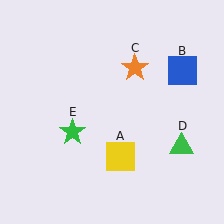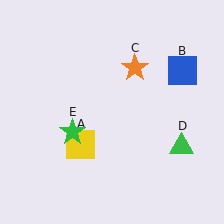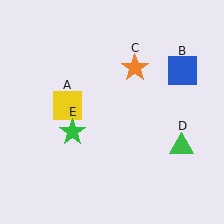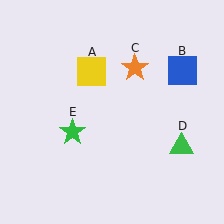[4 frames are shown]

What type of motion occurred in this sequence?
The yellow square (object A) rotated clockwise around the center of the scene.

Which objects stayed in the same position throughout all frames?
Blue square (object B) and orange star (object C) and green triangle (object D) and green star (object E) remained stationary.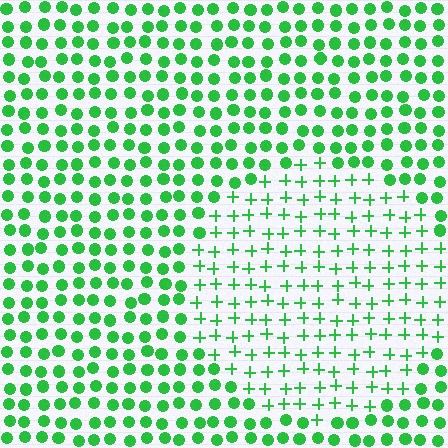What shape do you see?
I see a circle.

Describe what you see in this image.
The image is filled with small green elements arranged in a uniform grid. A circle-shaped region contains plus signs, while the surrounding area contains circles. The boundary is defined purely by the change in element shape.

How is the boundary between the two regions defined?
The boundary is defined by a change in element shape: plus signs inside vs. circles outside. All elements share the same color and spacing.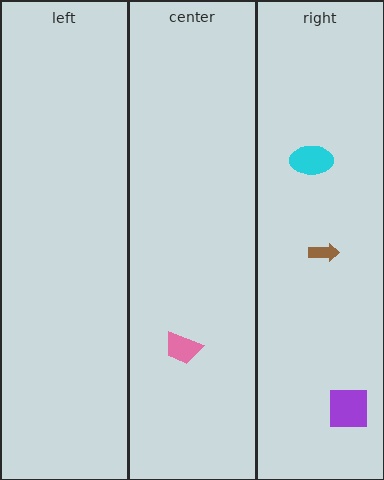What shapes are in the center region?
The pink trapezoid.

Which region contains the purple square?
The right region.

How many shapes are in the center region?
1.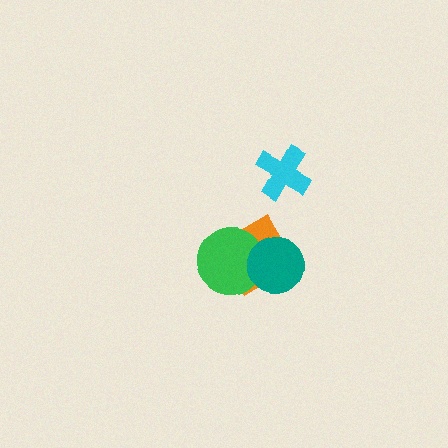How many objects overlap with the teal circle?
2 objects overlap with the teal circle.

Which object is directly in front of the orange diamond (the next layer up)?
The green circle is directly in front of the orange diamond.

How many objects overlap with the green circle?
2 objects overlap with the green circle.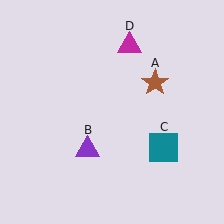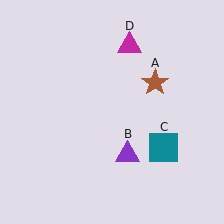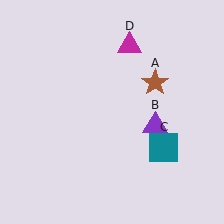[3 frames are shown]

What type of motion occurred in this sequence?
The purple triangle (object B) rotated counterclockwise around the center of the scene.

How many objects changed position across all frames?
1 object changed position: purple triangle (object B).